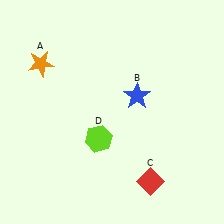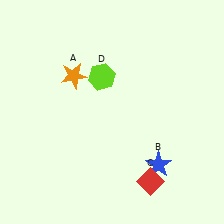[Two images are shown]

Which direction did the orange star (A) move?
The orange star (A) moved right.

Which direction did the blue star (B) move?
The blue star (B) moved down.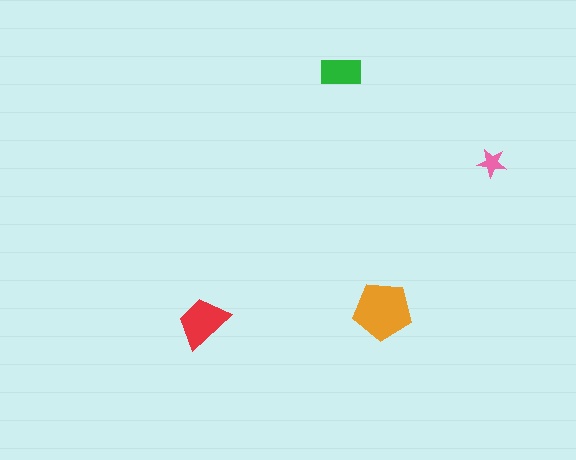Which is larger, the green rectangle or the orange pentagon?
The orange pentagon.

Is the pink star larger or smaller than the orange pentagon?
Smaller.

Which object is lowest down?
The red trapezoid is bottommost.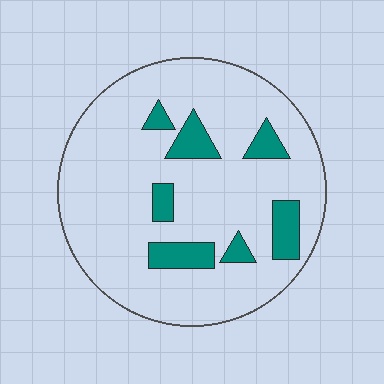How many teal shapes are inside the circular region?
7.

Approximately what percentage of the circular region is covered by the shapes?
Approximately 15%.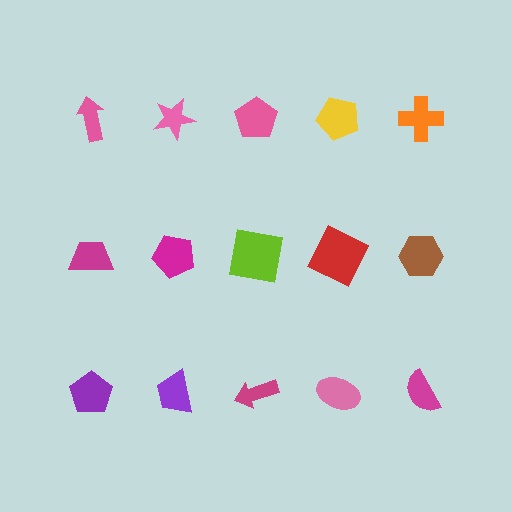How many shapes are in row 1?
5 shapes.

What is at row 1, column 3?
A pink pentagon.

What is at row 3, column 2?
A purple trapezoid.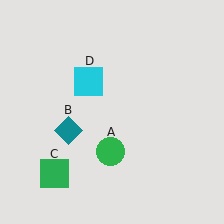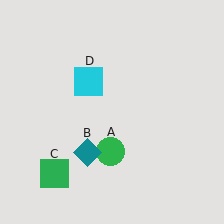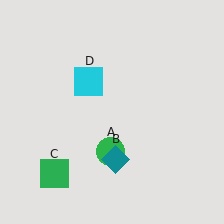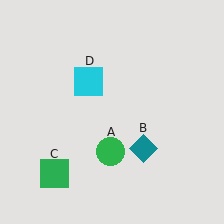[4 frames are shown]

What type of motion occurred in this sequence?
The teal diamond (object B) rotated counterclockwise around the center of the scene.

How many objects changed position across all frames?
1 object changed position: teal diamond (object B).